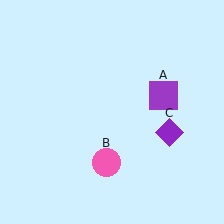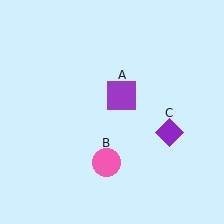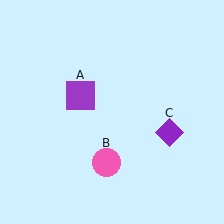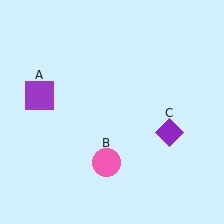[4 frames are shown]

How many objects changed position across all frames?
1 object changed position: purple square (object A).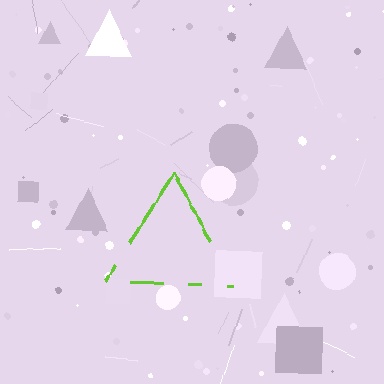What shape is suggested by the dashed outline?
The dashed outline suggests a triangle.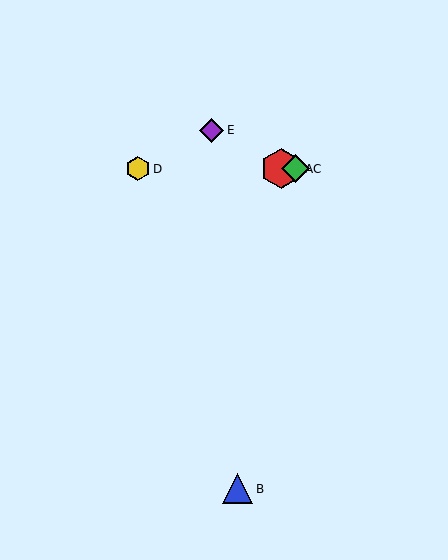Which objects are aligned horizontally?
Objects A, C, D are aligned horizontally.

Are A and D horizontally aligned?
Yes, both are at y≈169.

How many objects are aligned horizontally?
3 objects (A, C, D) are aligned horizontally.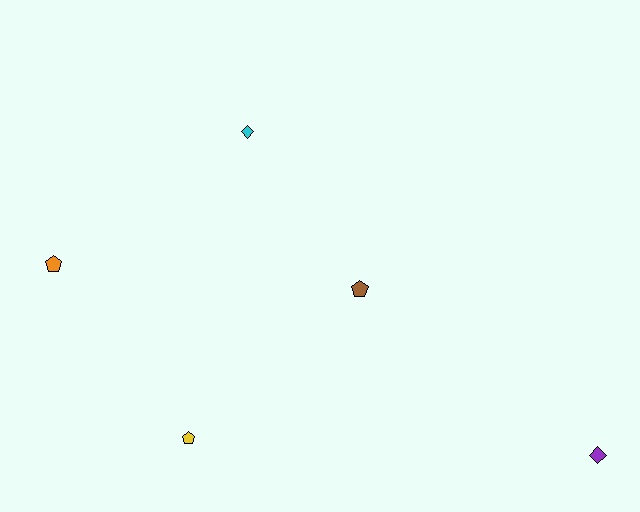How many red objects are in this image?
There are no red objects.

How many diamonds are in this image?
There are 2 diamonds.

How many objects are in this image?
There are 5 objects.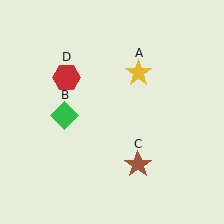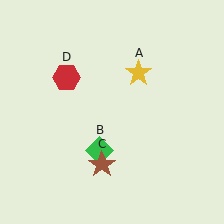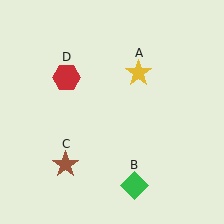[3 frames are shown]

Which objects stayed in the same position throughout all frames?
Yellow star (object A) and red hexagon (object D) remained stationary.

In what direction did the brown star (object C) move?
The brown star (object C) moved left.